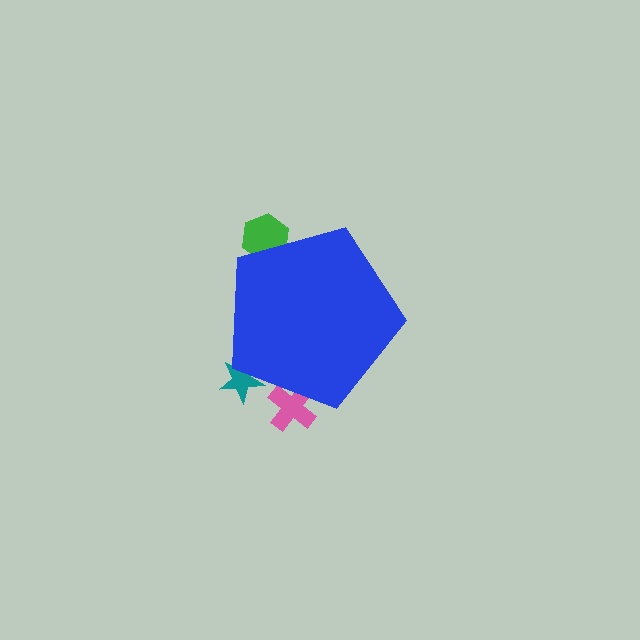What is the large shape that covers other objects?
A blue pentagon.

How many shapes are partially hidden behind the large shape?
3 shapes are partially hidden.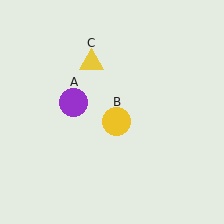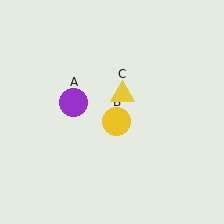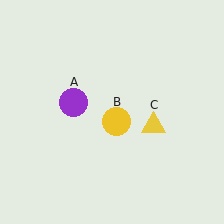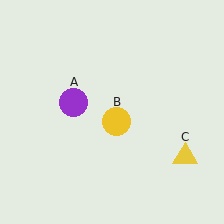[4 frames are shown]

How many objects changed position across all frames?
1 object changed position: yellow triangle (object C).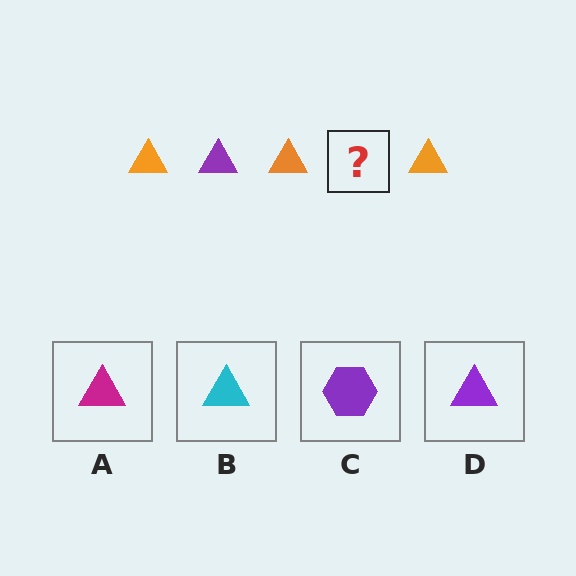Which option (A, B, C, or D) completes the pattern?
D.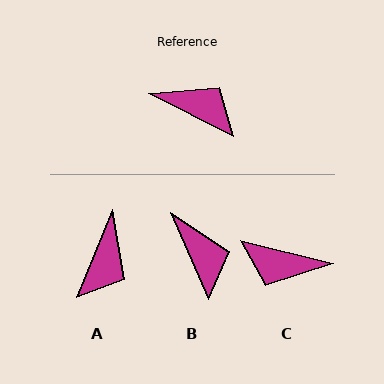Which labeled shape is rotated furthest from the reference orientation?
C, about 167 degrees away.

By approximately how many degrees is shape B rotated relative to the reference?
Approximately 39 degrees clockwise.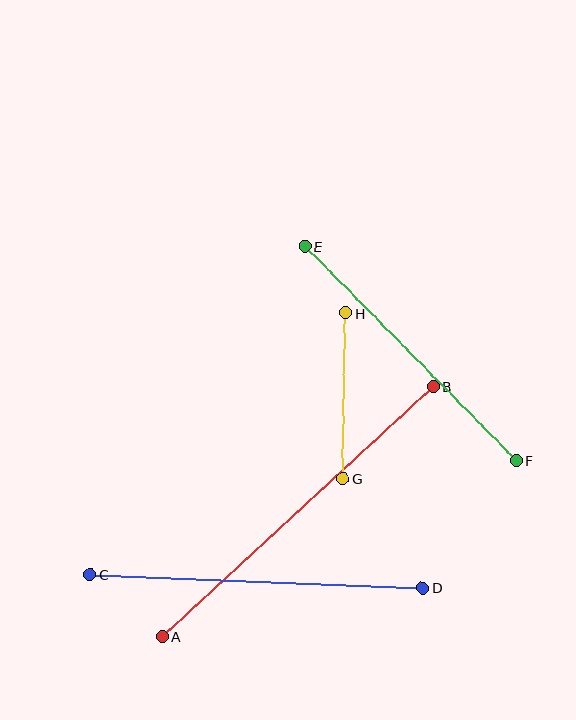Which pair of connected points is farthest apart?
Points A and B are farthest apart.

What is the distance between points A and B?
The distance is approximately 369 pixels.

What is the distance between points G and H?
The distance is approximately 165 pixels.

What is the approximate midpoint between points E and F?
The midpoint is at approximately (411, 353) pixels.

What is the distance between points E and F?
The distance is approximately 301 pixels.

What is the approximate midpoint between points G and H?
The midpoint is at approximately (344, 396) pixels.